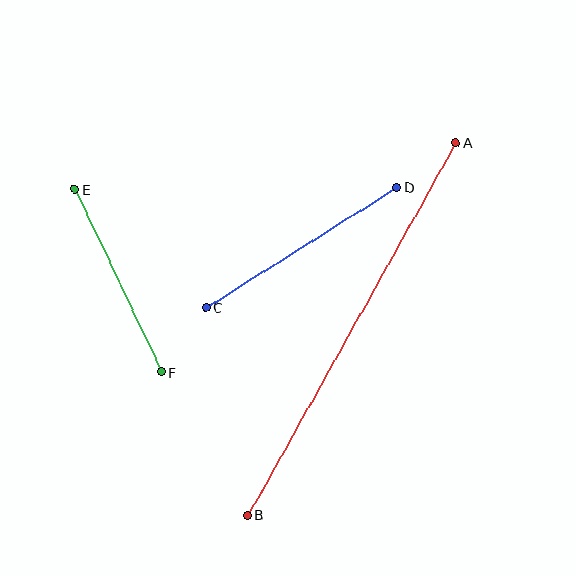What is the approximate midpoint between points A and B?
The midpoint is at approximately (352, 329) pixels.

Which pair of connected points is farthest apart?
Points A and B are farthest apart.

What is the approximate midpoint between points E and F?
The midpoint is at approximately (118, 281) pixels.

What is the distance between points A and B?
The distance is approximately 427 pixels.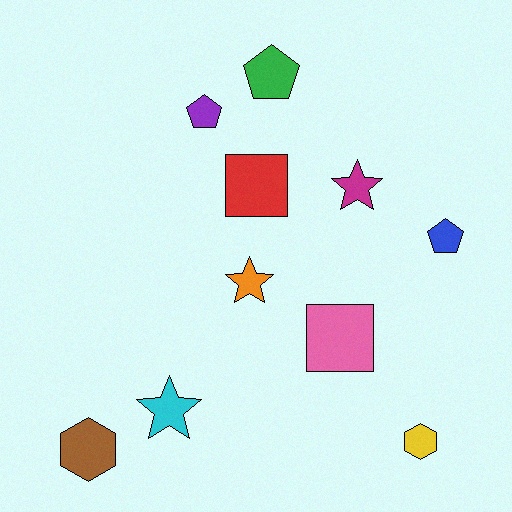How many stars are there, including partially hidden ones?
There are 3 stars.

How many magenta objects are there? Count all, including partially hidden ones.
There is 1 magenta object.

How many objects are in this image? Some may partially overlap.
There are 10 objects.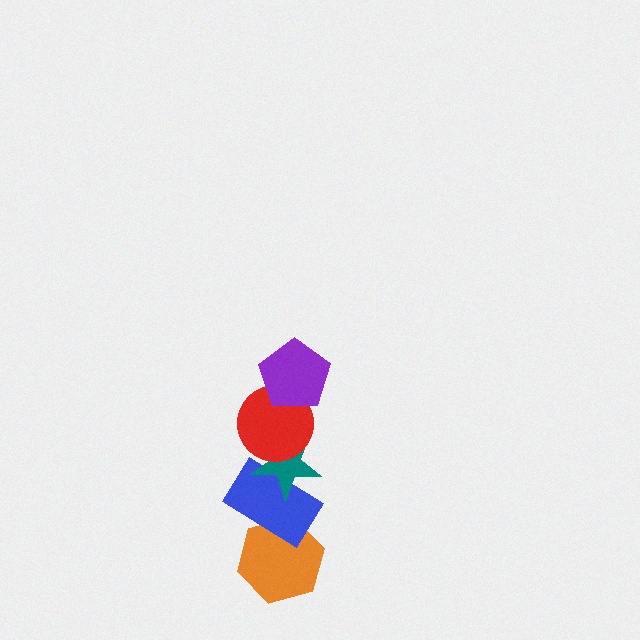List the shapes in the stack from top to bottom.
From top to bottom: the purple pentagon, the red circle, the teal star, the blue rectangle, the orange hexagon.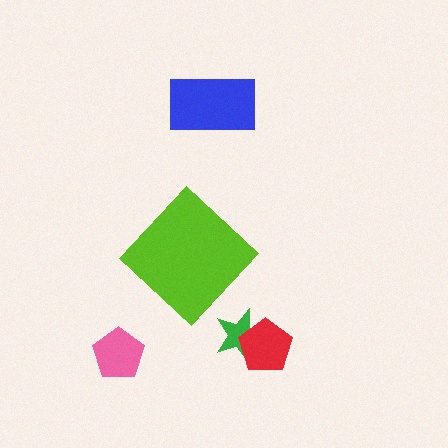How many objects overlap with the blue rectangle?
0 objects overlap with the blue rectangle.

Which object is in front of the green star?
The red pentagon is in front of the green star.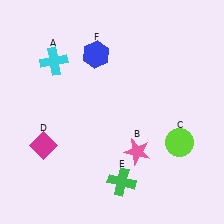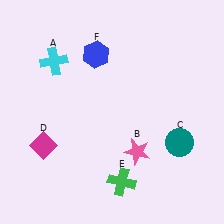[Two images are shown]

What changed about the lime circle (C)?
In Image 1, C is lime. In Image 2, it changed to teal.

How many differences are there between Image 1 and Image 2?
There is 1 difference between the two images.